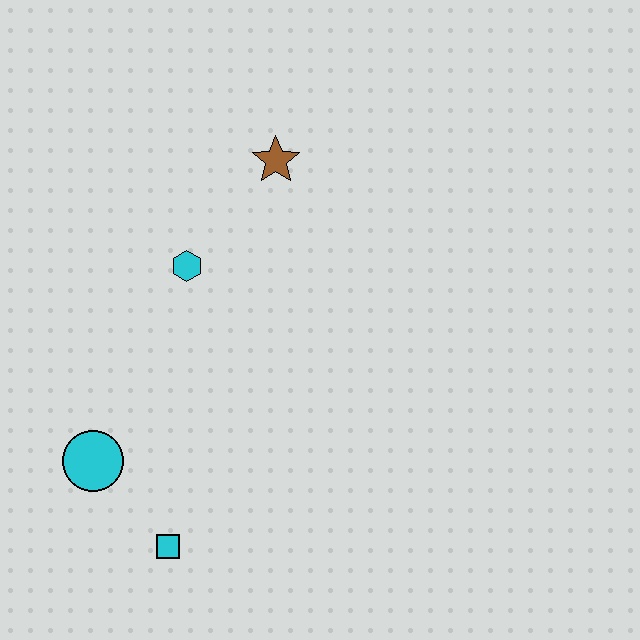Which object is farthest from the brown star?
The cyan square is farthest from the brown star.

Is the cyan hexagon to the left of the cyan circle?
No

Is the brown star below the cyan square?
No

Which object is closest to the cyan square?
The cyan circle is closest to the cyan square.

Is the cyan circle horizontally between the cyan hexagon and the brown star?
No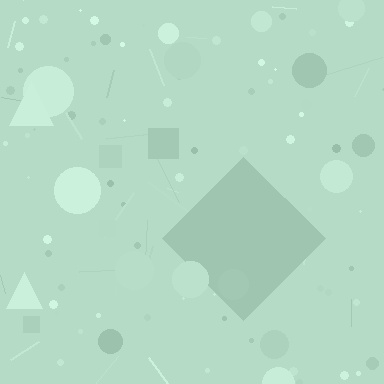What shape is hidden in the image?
A diamond is hidden in the image.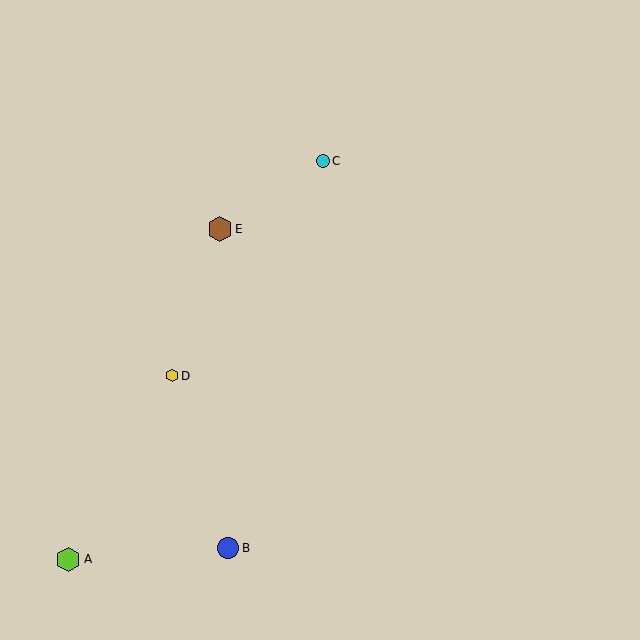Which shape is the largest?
The lime hexagon (labeled A) is the largest.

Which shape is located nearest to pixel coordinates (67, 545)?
The lime hexagon (labeled A) at (68, 559) is nearest to that location.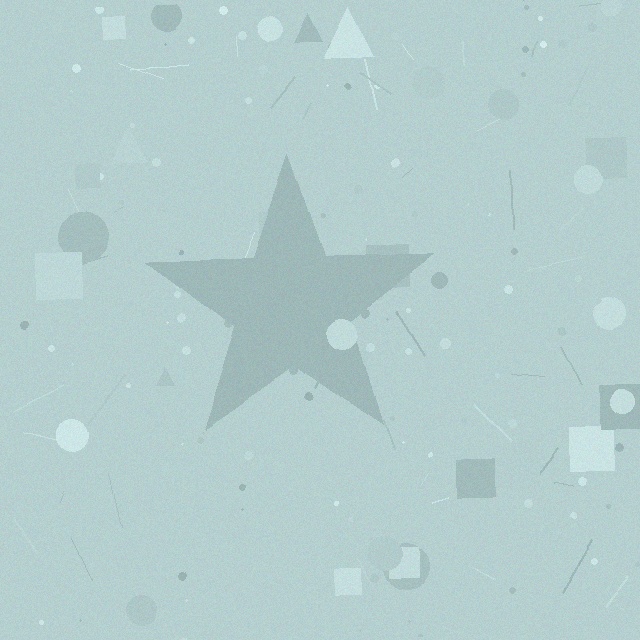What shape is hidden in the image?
A star is hidden in the image.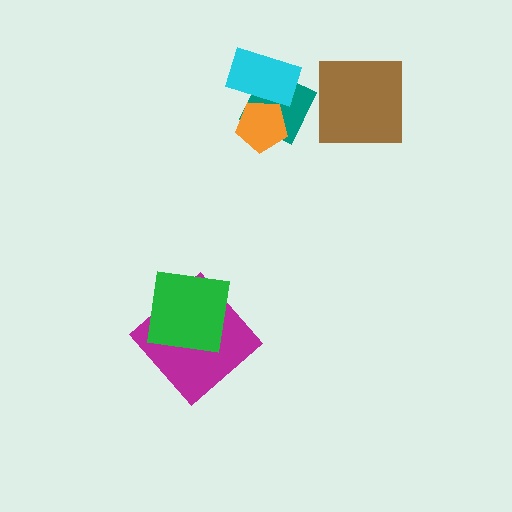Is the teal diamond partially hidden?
Yes, it is partially covered by another shape.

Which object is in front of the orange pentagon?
The cyan rectangle is in front of the orange pentagon.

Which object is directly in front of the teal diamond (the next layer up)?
The orange pentagon is directly in front of the teal diamond.